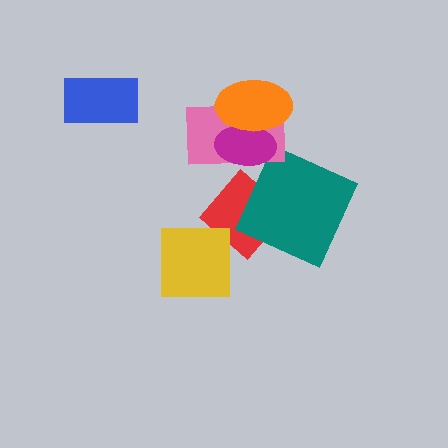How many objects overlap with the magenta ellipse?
2 objects overlap with the magenta ellipse.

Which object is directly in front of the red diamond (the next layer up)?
The yellow square is directly in front of the red diamond.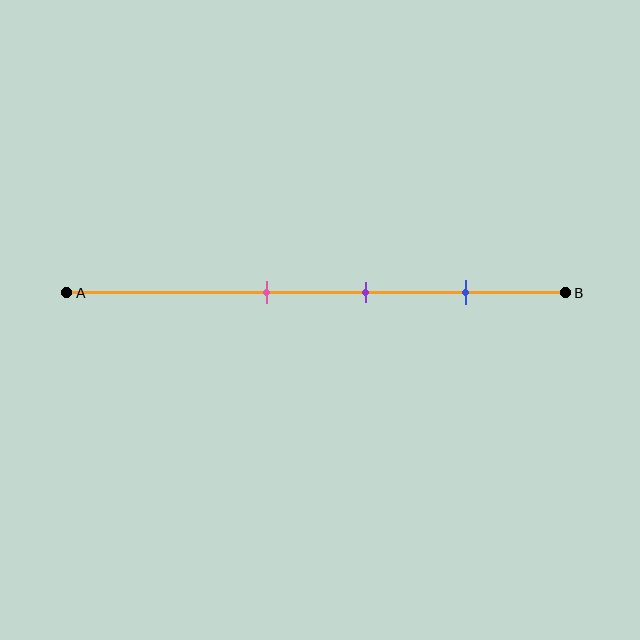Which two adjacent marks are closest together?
The pink and purple marks are the closest adjacent pair.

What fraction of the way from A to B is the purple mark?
The purple mark is approximately 60% (0.6) of the way from A to B.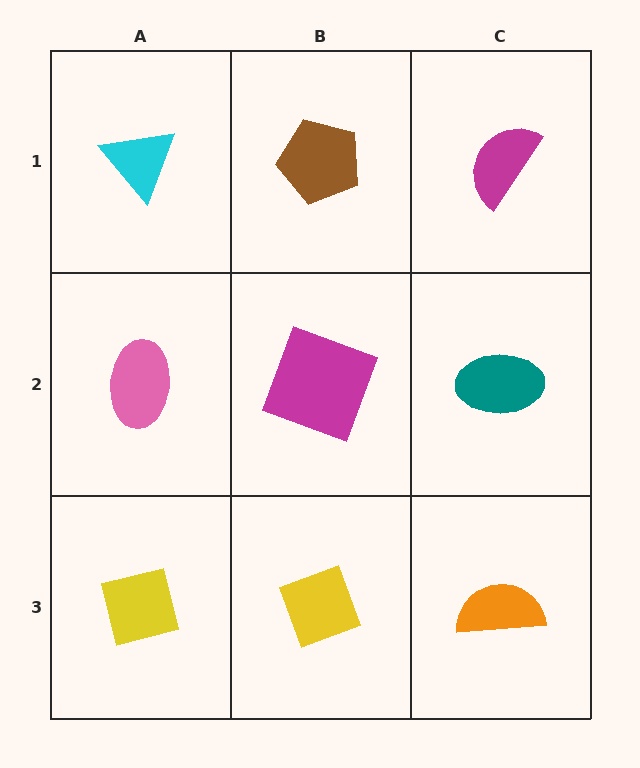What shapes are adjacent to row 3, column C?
A teal ellipse (row 2, column C), a yellow diamond (row 3, column B).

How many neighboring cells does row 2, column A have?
3.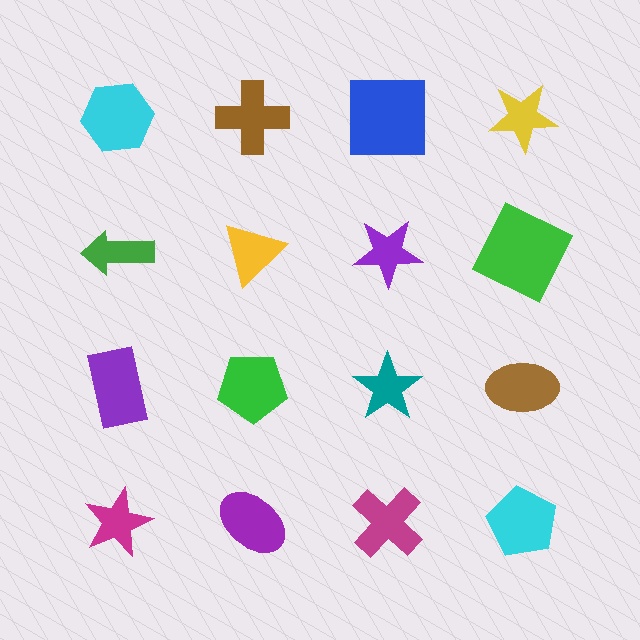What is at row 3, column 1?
A purple rectangle.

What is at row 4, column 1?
A magenta star.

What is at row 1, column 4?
A yellow star.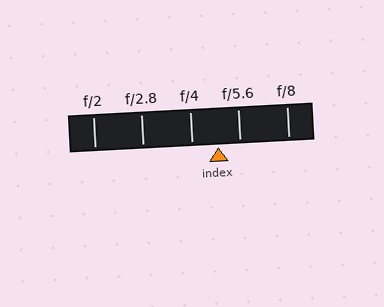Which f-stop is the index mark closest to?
The index mark is closest to f/5.6.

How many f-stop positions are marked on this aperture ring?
There are 5 f-stop positions marked.